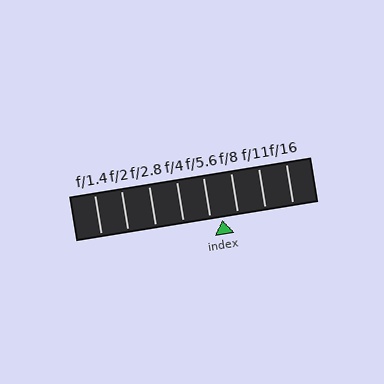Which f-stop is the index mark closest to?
The index mark is closest to f/5.6.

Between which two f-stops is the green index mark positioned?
The index mark is between f/5.6 and f/8.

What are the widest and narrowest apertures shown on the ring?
The widest aperture shown is f/1.4 and the narrowest is f/16.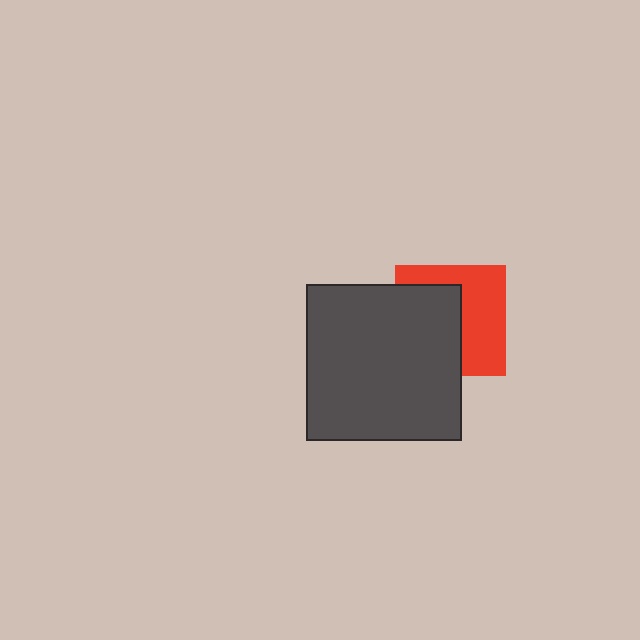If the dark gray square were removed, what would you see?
You would see the complete red square.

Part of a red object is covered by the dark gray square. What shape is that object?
It is a square.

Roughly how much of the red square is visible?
About half of it is visible (roughly 50%).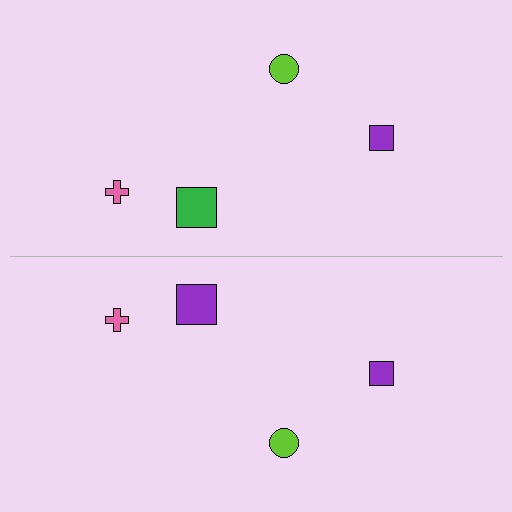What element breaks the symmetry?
The purple square on the bottom side breaks the symmetry — its mirror counterpart is green.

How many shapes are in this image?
There are 8 shapes in this image.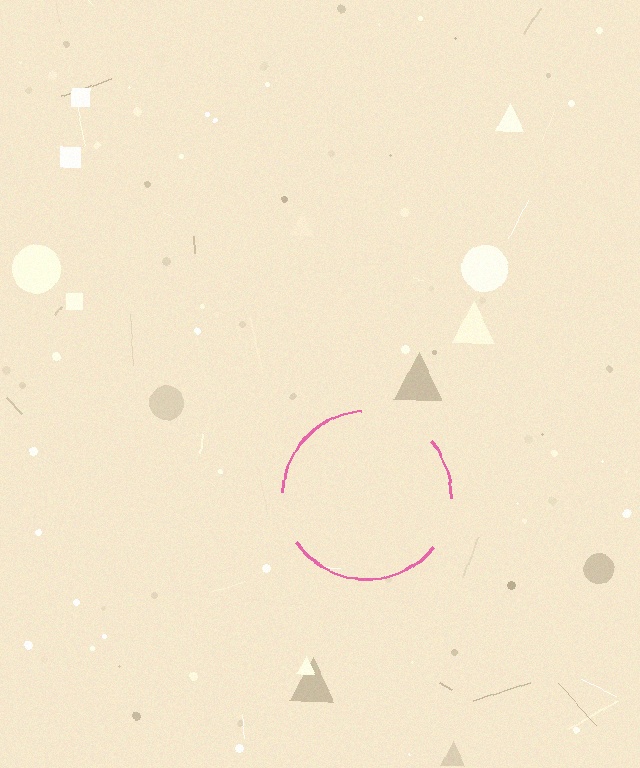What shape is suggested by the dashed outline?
The dashed outline suggests a circle.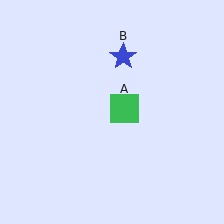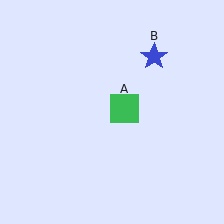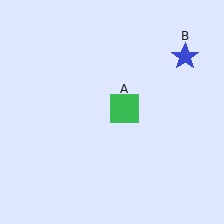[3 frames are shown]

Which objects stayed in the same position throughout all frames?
Green square (object A) remained stationary.